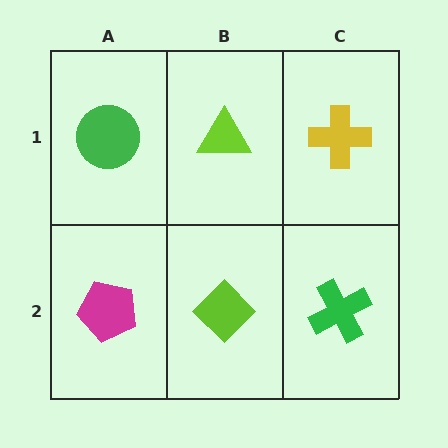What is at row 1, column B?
A lime triangle.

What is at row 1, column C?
A yellow cross.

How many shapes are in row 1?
3 shapes.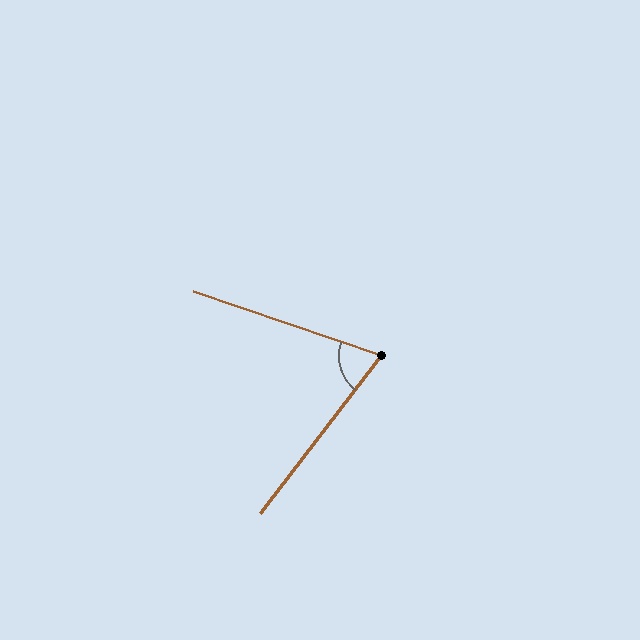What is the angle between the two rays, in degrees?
Approximately 72 degrees.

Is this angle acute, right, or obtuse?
It is acute.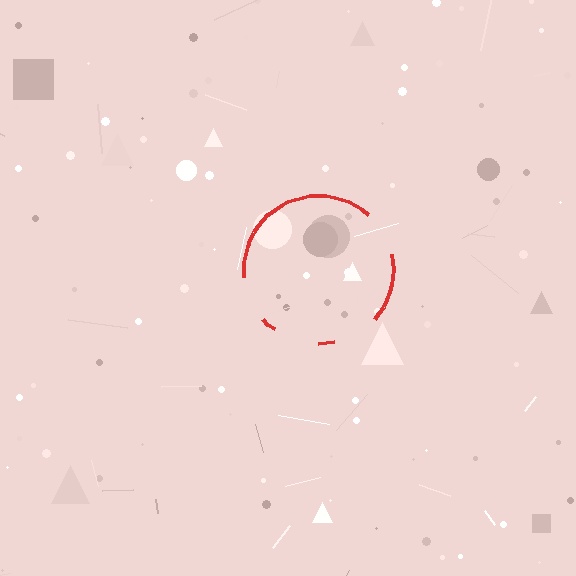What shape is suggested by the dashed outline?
The dashed outline suggests a circle.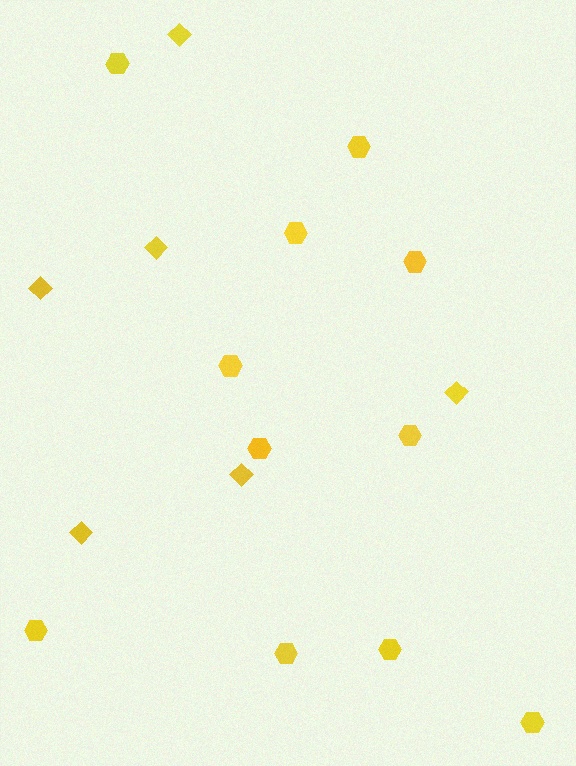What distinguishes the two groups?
There are 2 groups: one group of diamonds (6) and one group of hexagons (11).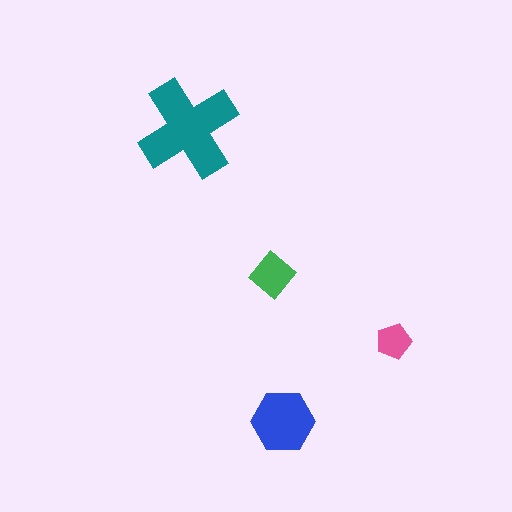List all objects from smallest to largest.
The pink pentagon, the green diamond, the blue hexagon, the teal cross.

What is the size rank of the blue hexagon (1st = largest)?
2nd.